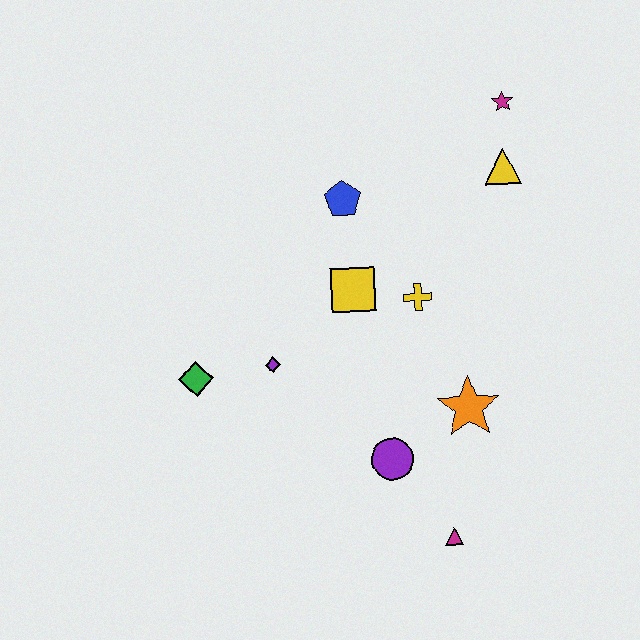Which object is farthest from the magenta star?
The magenta triangle is farthest from the magenta star.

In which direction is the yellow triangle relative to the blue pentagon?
The yellow triangle is to the right of the blue pentagon.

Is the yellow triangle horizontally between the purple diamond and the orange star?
No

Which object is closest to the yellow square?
The yellow cross is closest to the yellow square.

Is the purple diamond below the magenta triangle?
No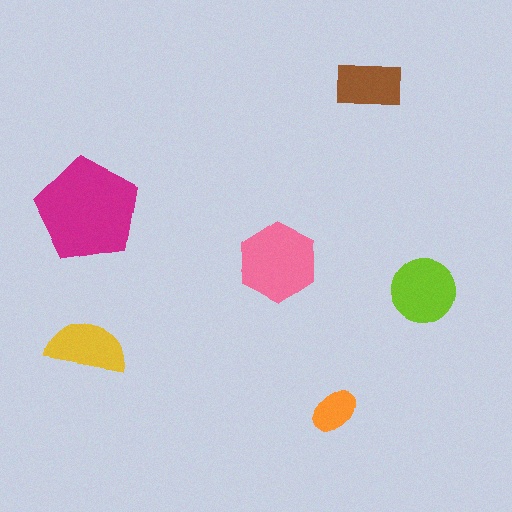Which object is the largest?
The magenta pentagon.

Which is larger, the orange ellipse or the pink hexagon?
The pink hexagon.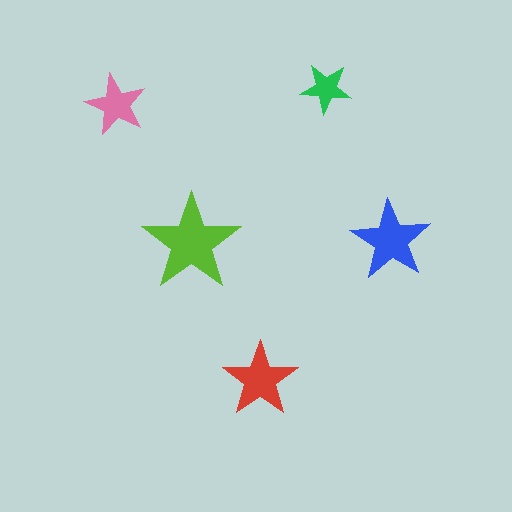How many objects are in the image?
There are 5 objects in the image.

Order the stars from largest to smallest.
the lime one, the blue one, the red one, the pink one, the green one.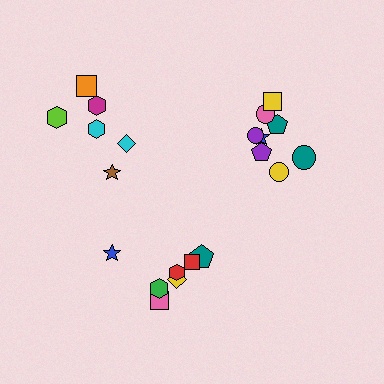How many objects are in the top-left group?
There are 6 objects.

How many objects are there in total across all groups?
There are 21 objects.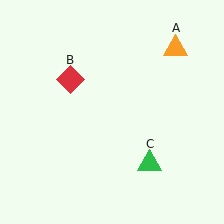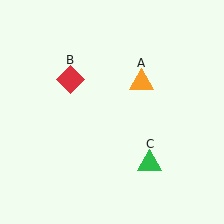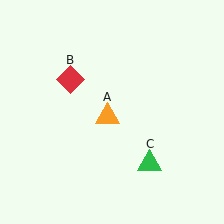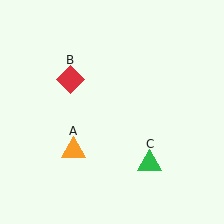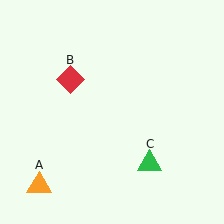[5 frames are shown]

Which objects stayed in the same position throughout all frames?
Red diamond (object B) and green triangle (object C) remained stationary.